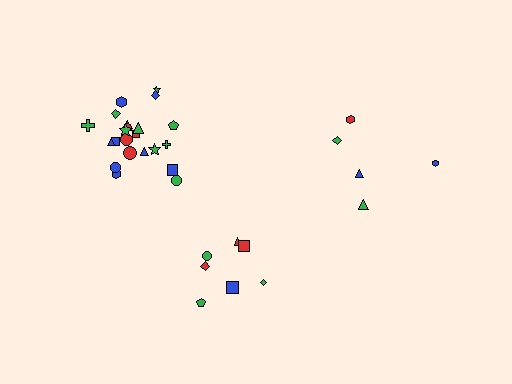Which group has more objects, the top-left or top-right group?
The top-left group.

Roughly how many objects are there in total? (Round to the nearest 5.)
Roughly 35 objects in total.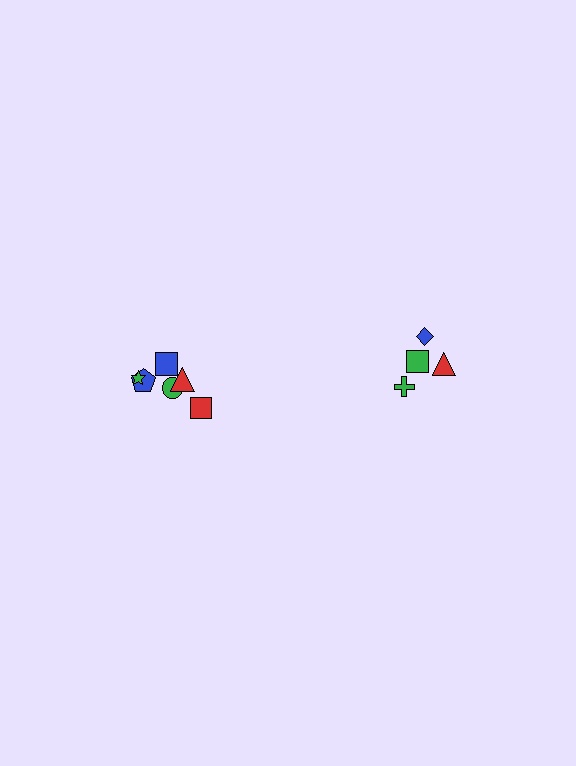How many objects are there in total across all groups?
There are 10 objects.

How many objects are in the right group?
There are 4 objects.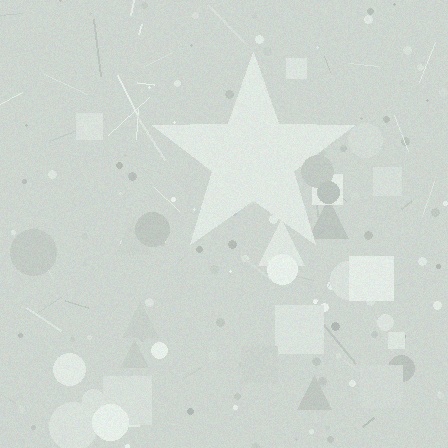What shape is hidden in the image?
A star is hidden in the image.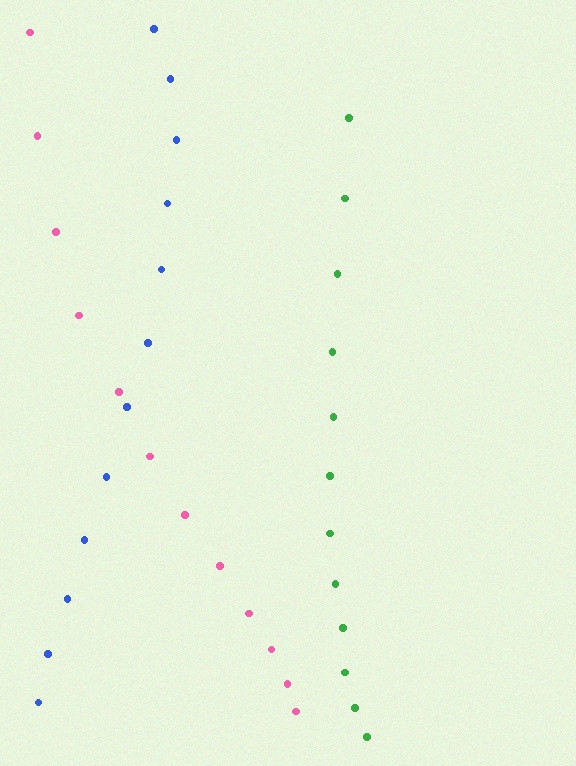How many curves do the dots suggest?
There are 3 distinct paths.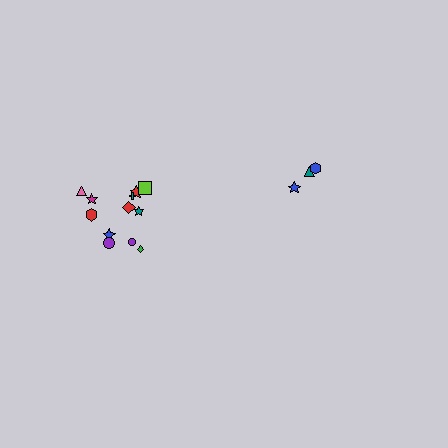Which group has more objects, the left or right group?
The left group.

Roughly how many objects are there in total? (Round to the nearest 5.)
Roughly 15 objects in total.